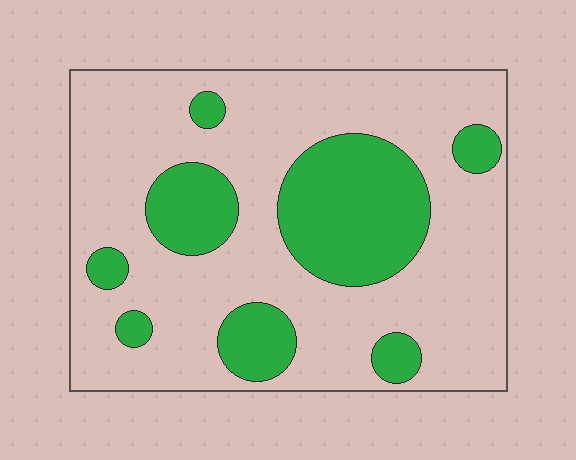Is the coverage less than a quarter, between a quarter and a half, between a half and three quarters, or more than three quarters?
Between a quarter and a half.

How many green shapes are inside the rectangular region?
8.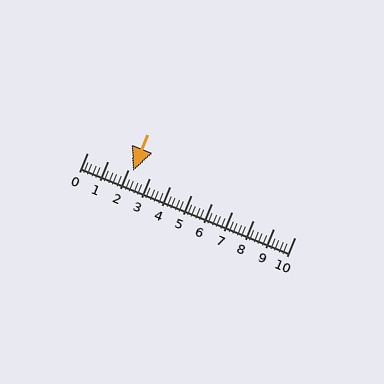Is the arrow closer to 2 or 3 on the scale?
The arrow is closer to 2.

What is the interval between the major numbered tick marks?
The major tick marks are spaced 1 units apart.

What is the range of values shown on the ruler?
The ruler shows values from 0 to 10.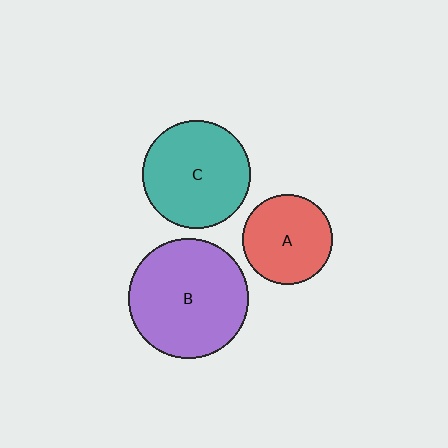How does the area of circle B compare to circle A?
Approximately 1.8 times.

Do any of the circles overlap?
No, none of the circles overlap.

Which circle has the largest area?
Circle B (purple).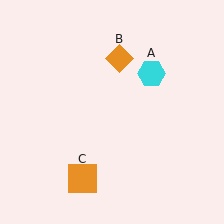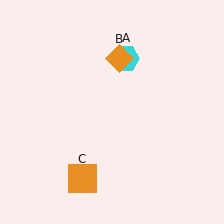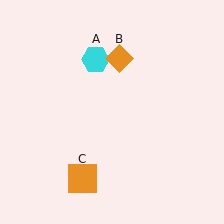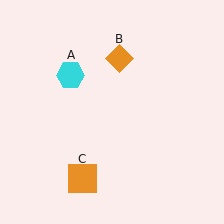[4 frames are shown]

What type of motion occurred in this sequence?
The cyan hexagon (object A) rotated counterclockwise around the center of the scene.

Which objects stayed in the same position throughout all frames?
Orange diamond (object B) and orange square (object C) remained stationary.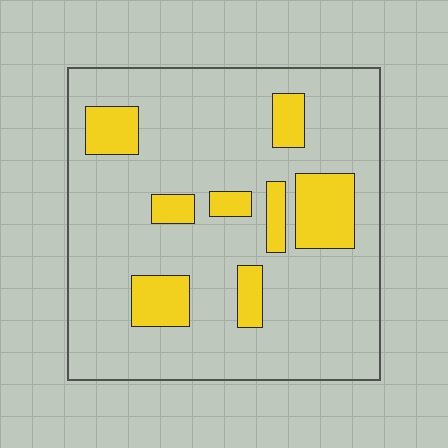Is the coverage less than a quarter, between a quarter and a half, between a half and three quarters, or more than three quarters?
Less than a quarter.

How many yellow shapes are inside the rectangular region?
8.